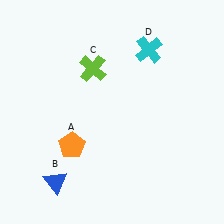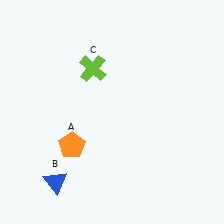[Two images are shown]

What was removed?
The cyan cross (D) was removed in Image 2.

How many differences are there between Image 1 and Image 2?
There is 1 difference between the two images.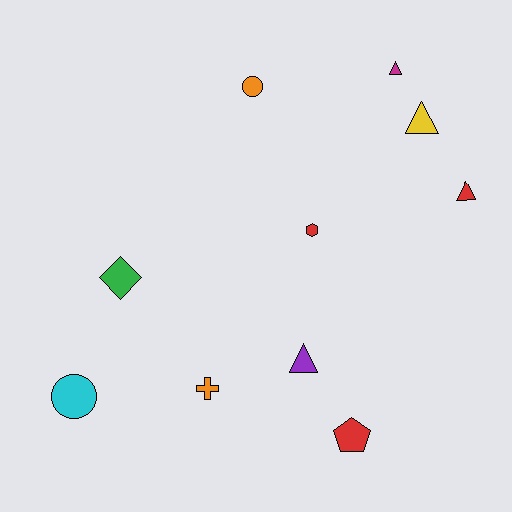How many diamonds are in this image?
There is 1 diamond.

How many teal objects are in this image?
There are no teal objects.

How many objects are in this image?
There are 10 objects.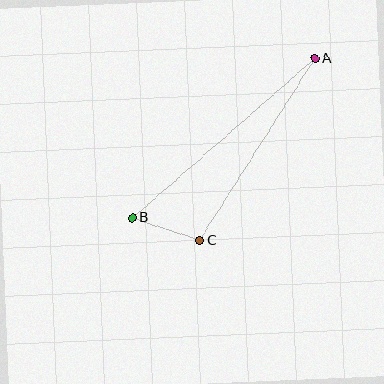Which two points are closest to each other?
Points B and C are closest to each other.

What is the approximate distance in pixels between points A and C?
The distance between A and C is approximately 215 pixels.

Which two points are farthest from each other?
Points A and B are farthest from each other.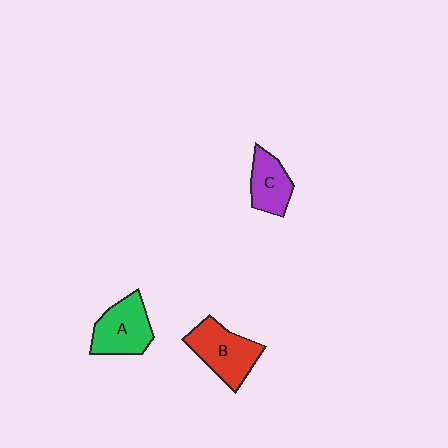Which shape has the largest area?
Shape B (red).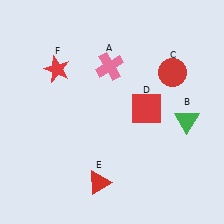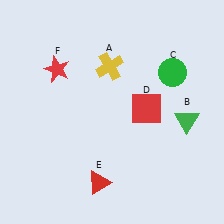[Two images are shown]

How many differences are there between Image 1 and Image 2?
There are 2 differences between the two images.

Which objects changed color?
A changed from pink to yellow. C changed from red to green.